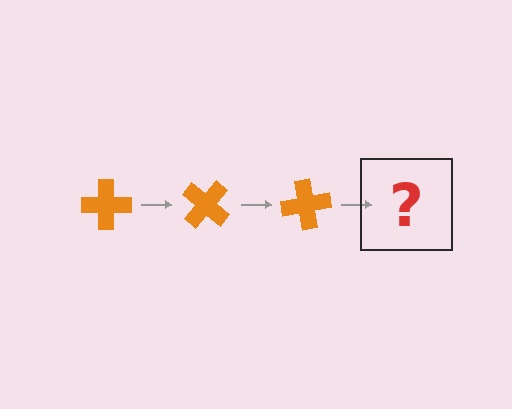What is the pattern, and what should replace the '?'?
The pattern is that the cross rotates 40 degrees each step. The '?' should be an orange cross rotated 120 degrees.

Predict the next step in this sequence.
The next step is an orange cross rotated 120 degrees.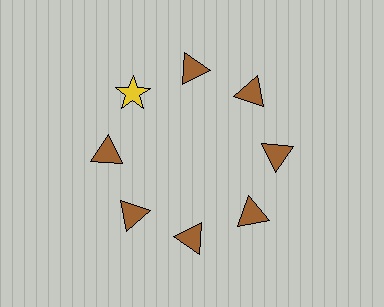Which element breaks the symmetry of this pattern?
The yellow star at roughly the 10 o'clock position breaks the symmetry. All other shapes are brown triangles.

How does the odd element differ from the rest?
It differs in both color (yellow instead of brown) and shape (star instead of triangle).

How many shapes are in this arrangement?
There are 8 shapes arranged in a ring pattern.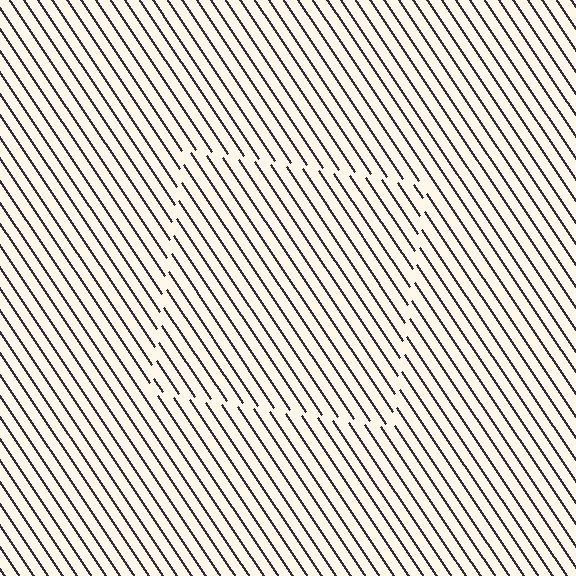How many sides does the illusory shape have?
4 sides — the line-ends trace a square.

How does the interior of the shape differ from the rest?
The interior of the shape contains the same grating, shifted by half a period — the contour is defined by the phase discontinuity where line-ends from the inner and outer gratings abut.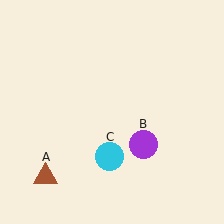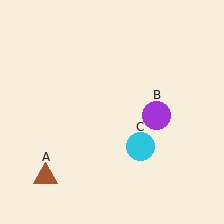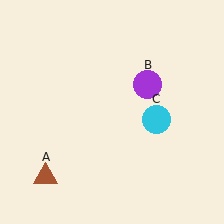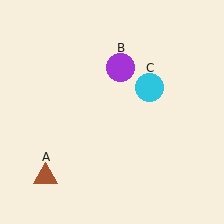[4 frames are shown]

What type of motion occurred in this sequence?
The purple circle (object B), cyan circle (object C) rotated counterclockwise around the center of the scene.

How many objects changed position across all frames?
2 objects changed position: purple circle (object B), cyan circle (object C).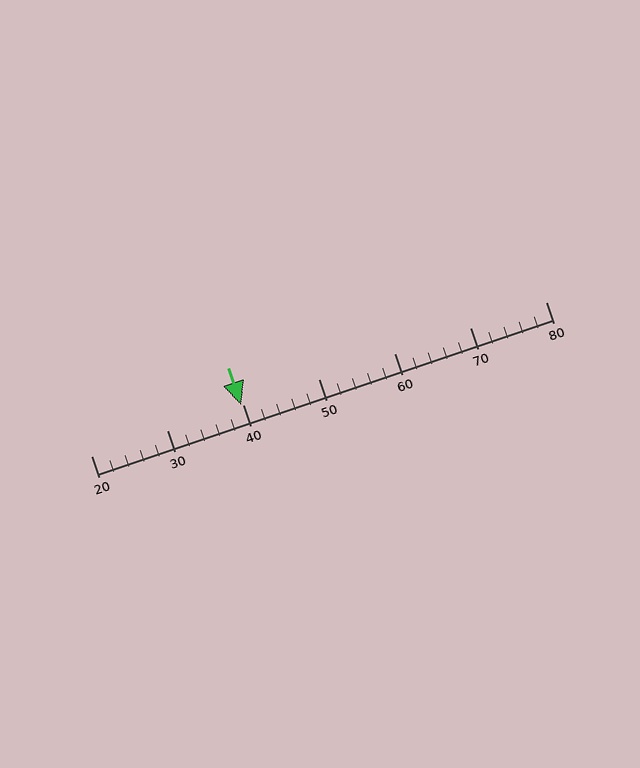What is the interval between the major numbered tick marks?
The major tick marks are spaced 10 units apart.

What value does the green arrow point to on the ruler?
The green arrow points to approximately 40.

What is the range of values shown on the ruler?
The ruler shows values from 20 to 80.